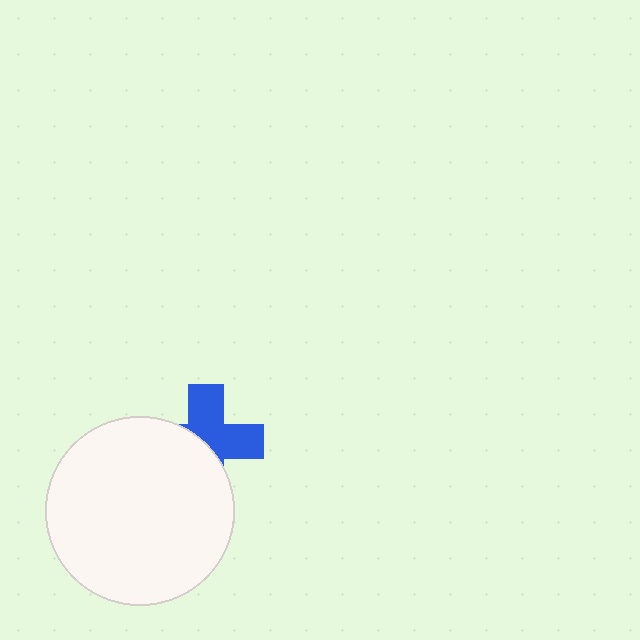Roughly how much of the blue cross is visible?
About half of it is visible (roughly 52%).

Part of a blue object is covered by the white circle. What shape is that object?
It is a cross.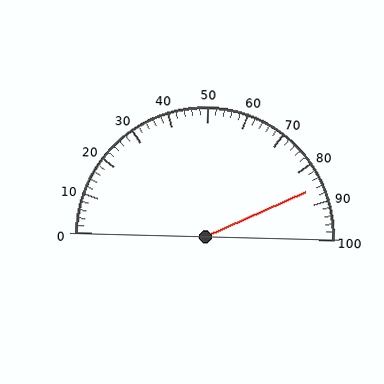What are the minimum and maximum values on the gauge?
The gauge ranges from 0 to 100.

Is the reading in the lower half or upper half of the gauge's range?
The reading is in the upper half of the range (0 to 100).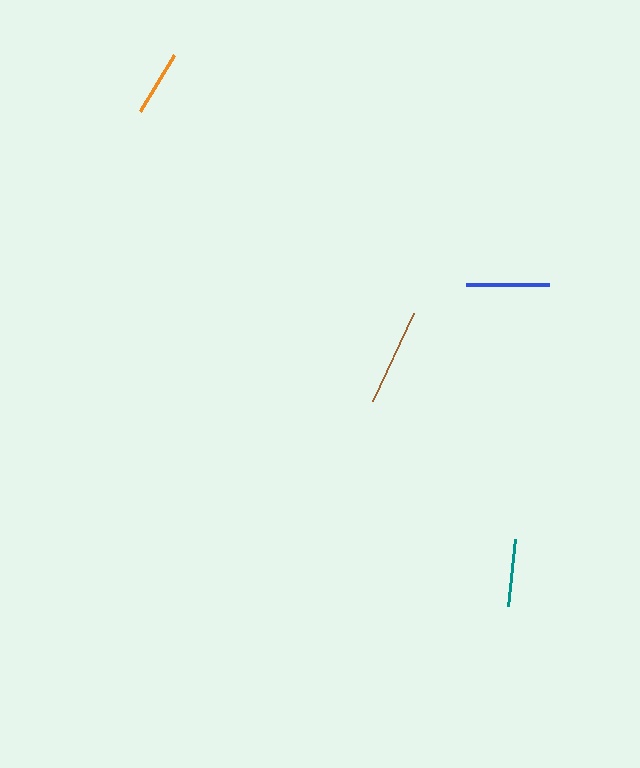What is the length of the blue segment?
The blue segment is approximately 83 pixels long.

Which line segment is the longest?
The brown line is the longest at approximately 97 pixels.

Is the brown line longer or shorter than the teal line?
The brown line is longer than the teal line.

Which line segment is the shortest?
The orange line is the shortest at approximately 66 pixels.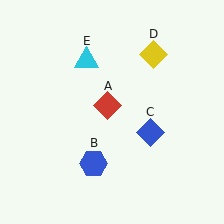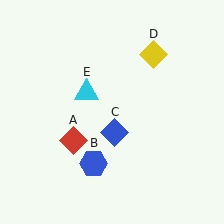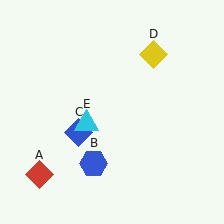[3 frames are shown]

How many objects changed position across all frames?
3 objects changed position: red diamond (object A), blue diamond (object C), cyan triangle (object E).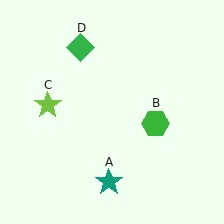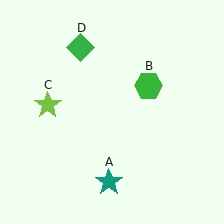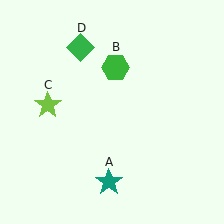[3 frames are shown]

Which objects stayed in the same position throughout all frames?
Teal star (object A) and lime star (object C) and green diamond (object D) remained stationary.